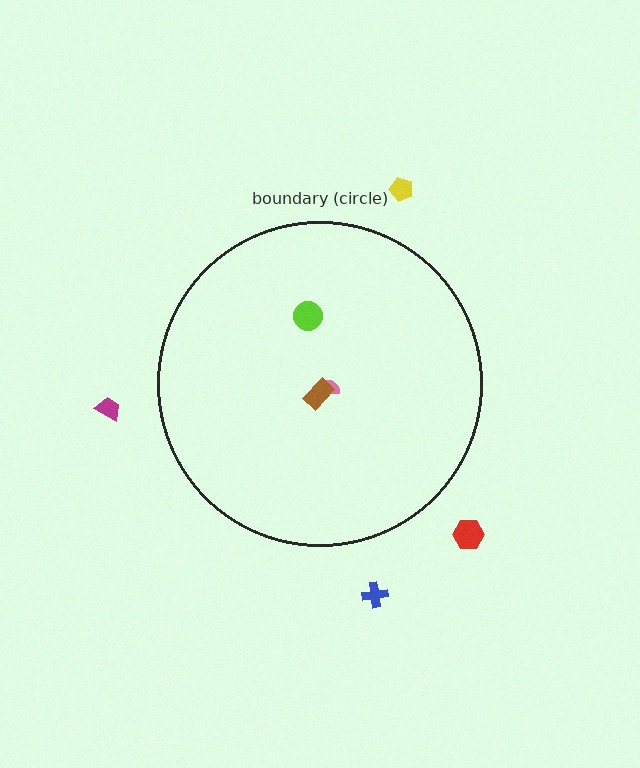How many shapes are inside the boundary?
3 inside, 4 outside.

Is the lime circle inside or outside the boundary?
Inside.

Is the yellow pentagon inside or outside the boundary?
Outside.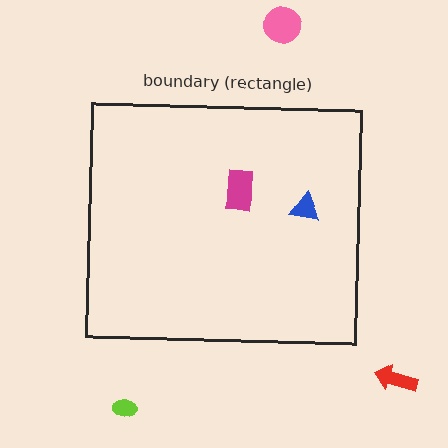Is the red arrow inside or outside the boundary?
Outside.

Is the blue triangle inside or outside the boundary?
Inside.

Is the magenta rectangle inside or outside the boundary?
Inside.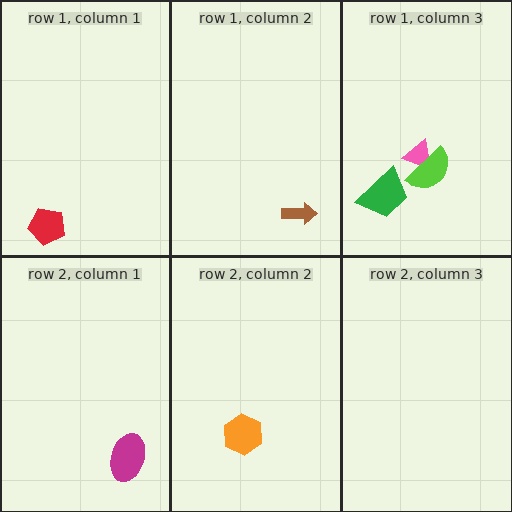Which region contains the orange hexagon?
The row 2, column 2 region.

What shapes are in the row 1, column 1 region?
The red pentagon.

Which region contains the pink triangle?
The row 1, column 3 region.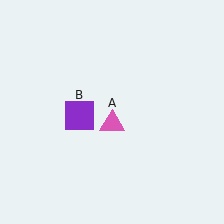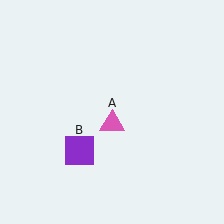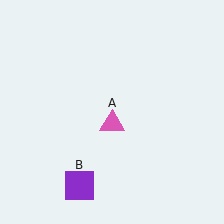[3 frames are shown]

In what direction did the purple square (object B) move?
The purple square (object B) moved down.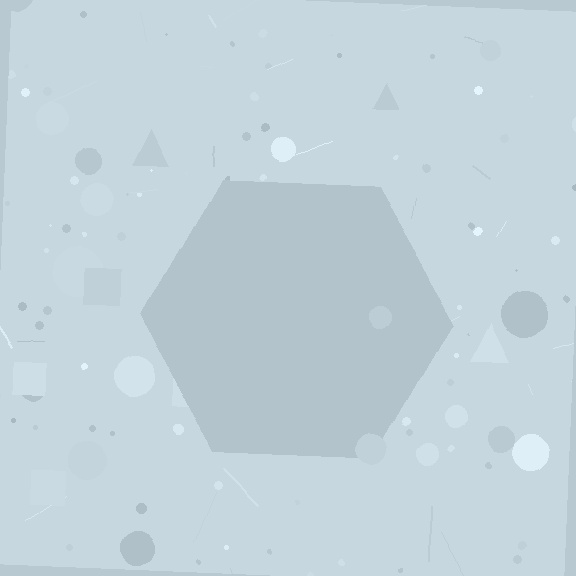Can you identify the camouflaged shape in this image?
The camouflaged shape is a hexagon.